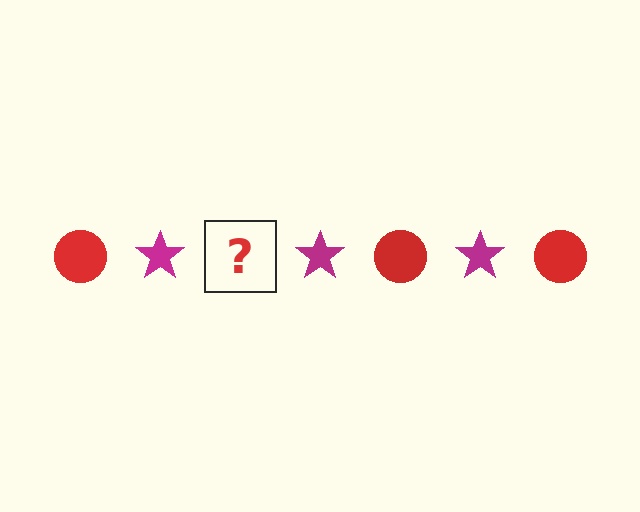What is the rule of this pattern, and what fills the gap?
The rule is that the pattern alternates between red circle and magenta star. The gap should be filled with a red circle.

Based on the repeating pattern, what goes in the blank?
The blank should be a red circle.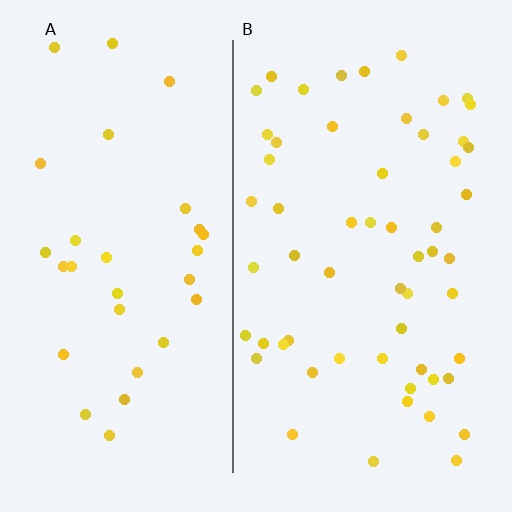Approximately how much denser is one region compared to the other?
Approximately 1.8× — region B over region A.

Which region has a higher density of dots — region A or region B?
B (the right).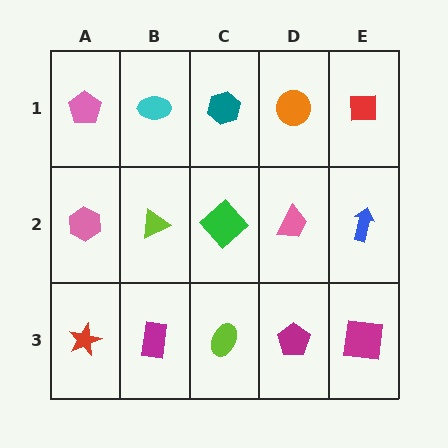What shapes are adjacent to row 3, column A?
A pink hexagon (row 2, column A), a magenta rectangle (row 3, column B).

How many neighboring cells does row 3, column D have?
3.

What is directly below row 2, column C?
A lime ellipse.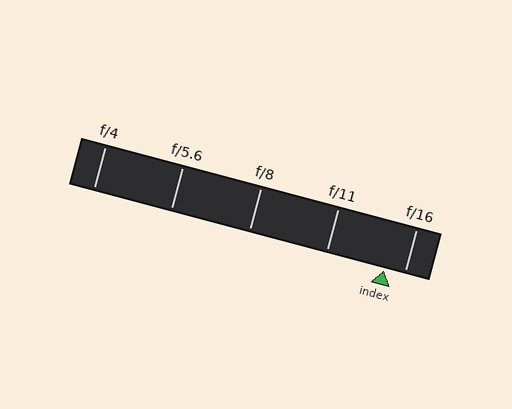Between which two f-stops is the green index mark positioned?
The index mark is between f/11 and f/16.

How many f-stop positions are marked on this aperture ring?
There are 5 f-stop positions marked.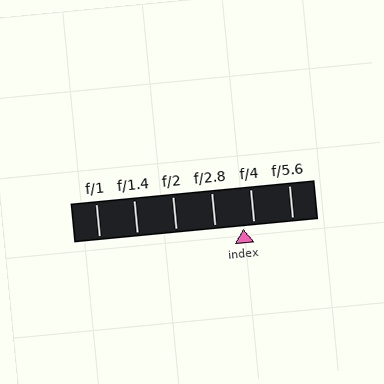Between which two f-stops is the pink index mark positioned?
The index mark is between f/2.8 and f/4.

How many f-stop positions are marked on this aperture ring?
There are 6 f-stop positions marked.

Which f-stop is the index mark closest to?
The index mark is closest to f/4.